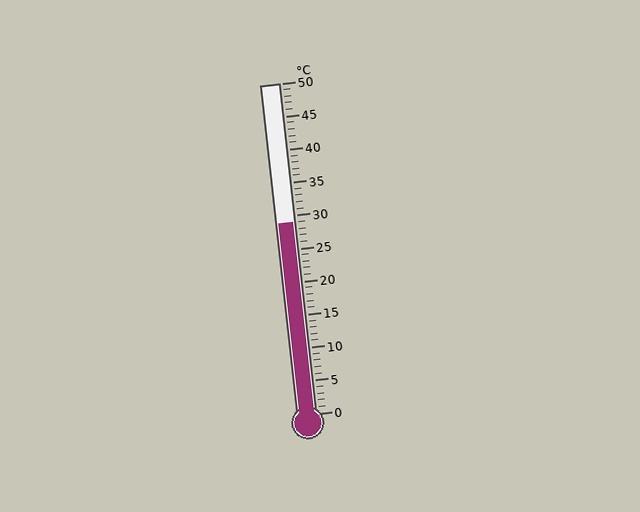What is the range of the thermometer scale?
The thermometer scale ranges from 0°C to 50°C.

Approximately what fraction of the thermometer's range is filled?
The thermometer is filled to approximately 60% of its range.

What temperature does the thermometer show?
The thermometer shows approximately 29°C.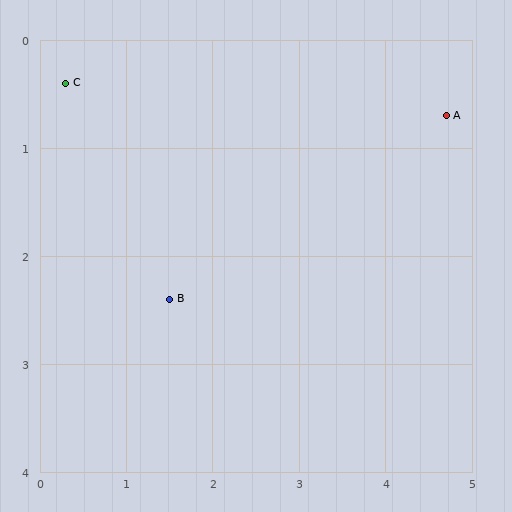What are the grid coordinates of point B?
Point B is at approximately (1.5, 2.4).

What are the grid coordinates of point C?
Point C is at approximately (0.3, 0.4).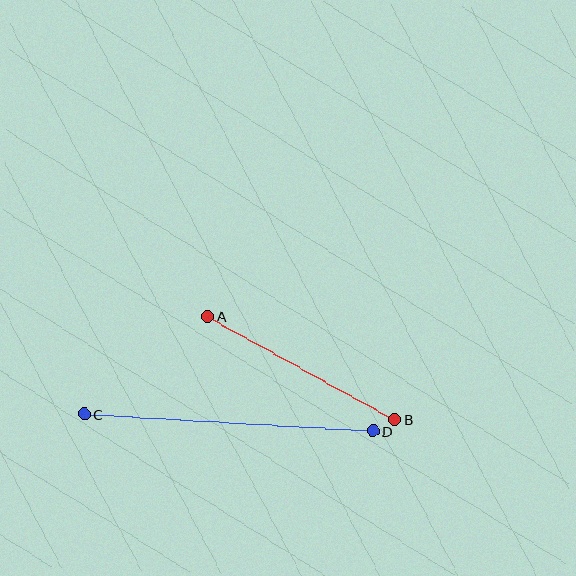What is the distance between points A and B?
The distance is approximately 214 pixels.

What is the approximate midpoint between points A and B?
The midpoint is at approximately (301, 368) pixels.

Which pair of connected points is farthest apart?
Points C and D are farthest apart.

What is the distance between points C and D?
The distance is approximately 289 pixels.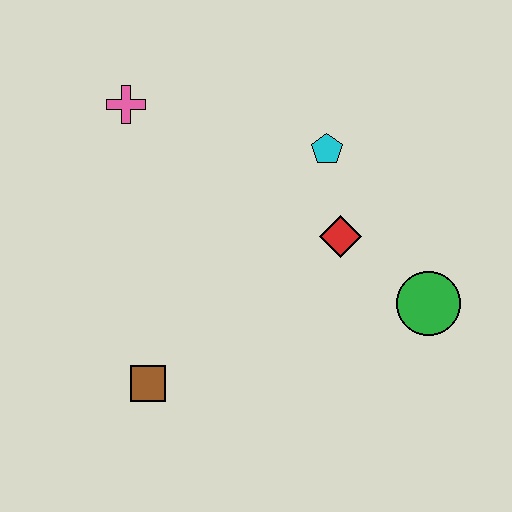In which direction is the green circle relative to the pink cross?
The green circle is to the right of the pink cross.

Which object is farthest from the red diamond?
The pink cross is farthest from the red diamond.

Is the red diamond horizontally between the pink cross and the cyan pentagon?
No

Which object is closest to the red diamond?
The cyan pentagon is closest to the red diamond.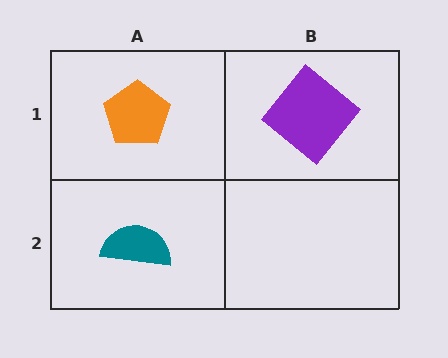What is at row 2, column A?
A teal semicircle.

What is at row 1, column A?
An orange pentagon.